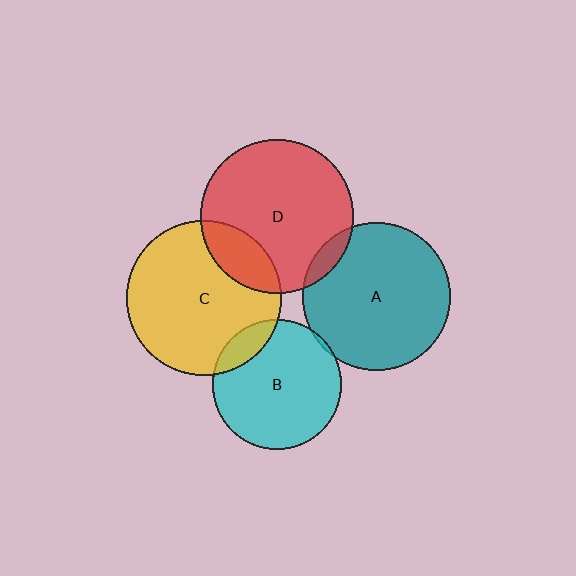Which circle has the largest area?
Circle C (yellow).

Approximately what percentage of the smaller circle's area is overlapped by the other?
Approximately 20%.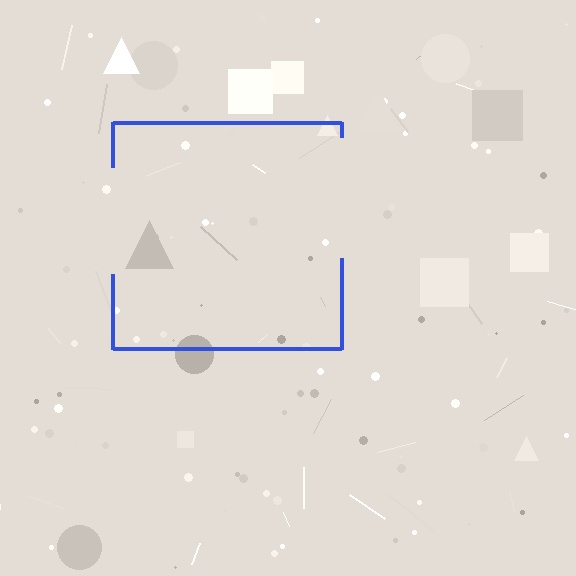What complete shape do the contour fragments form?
The contour fragments form a square.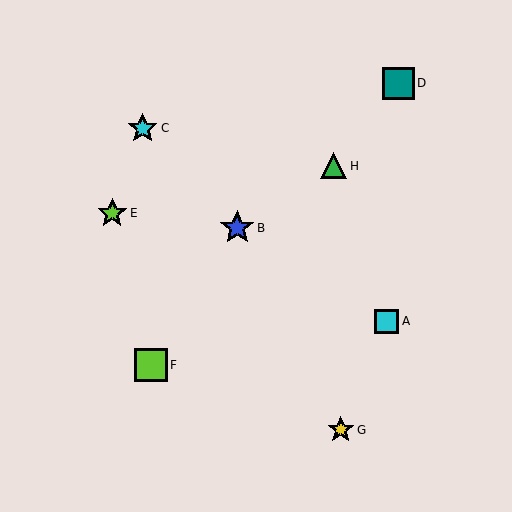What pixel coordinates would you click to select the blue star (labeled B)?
Click at (237, 228) to select the blue star B.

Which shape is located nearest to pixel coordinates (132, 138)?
The cyan star (labeled C) at (143, 128) is nearest to that location.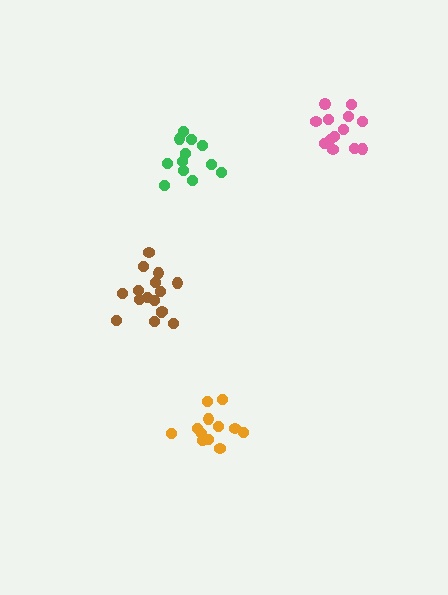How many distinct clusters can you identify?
There are 4 distinct clusters.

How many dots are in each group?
Group 1: 16 dots, Group 2: 12 dots, Group 3: 12 dots, Group 4: 13 dots (53 total).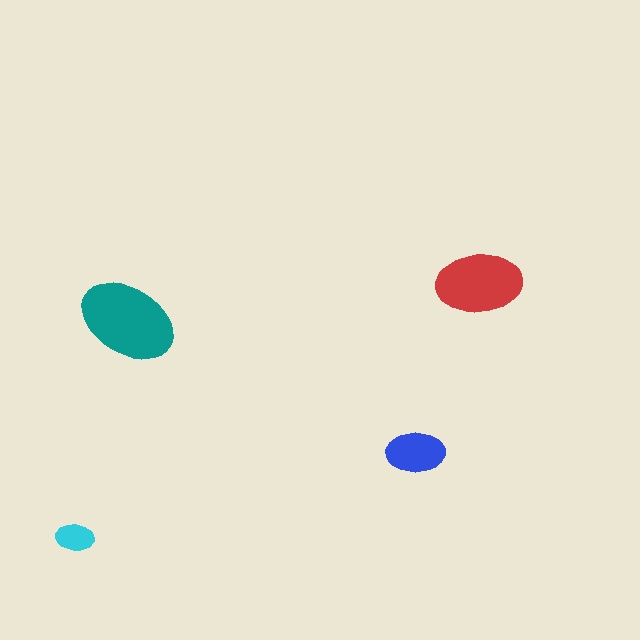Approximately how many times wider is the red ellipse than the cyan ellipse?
About 2 times wider.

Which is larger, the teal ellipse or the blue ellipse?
The teal one.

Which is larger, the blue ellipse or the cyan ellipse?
The blue one.